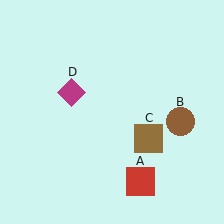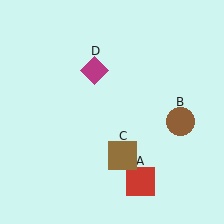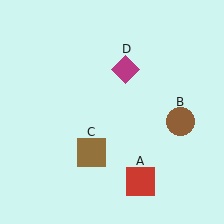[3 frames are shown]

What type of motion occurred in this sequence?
The brown square (object C), magenta diamond (object D) rotated clockwise around the center of the scene.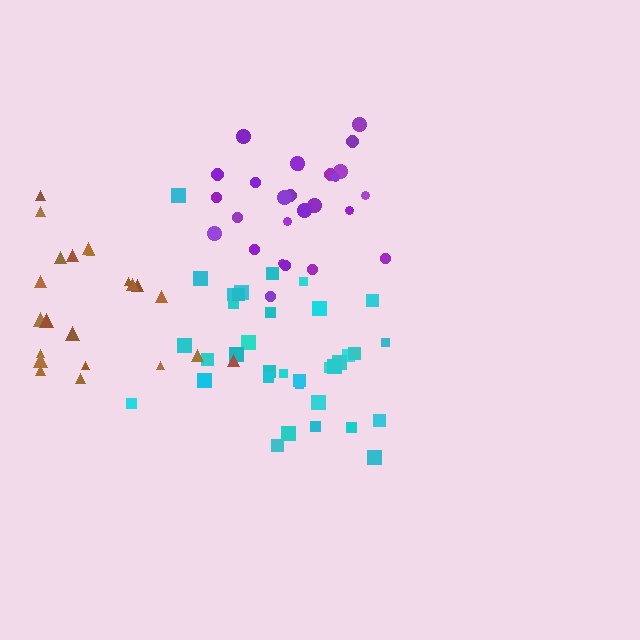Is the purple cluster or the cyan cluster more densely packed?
Purple.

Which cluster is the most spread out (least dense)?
Brown.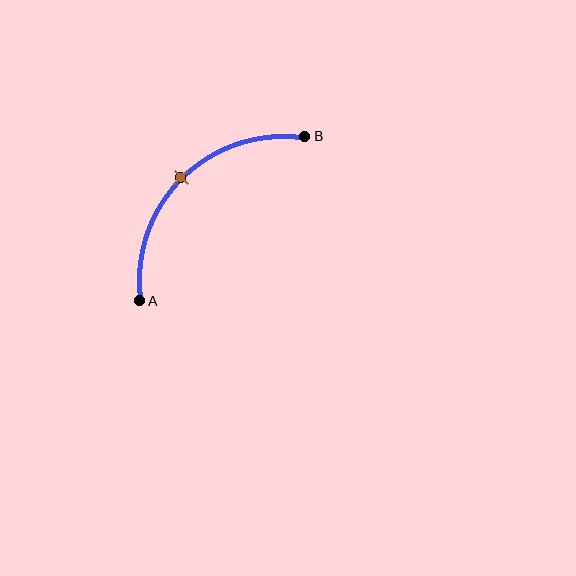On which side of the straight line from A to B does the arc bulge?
The arc bulges above and to the left of the straight line connecting A and B.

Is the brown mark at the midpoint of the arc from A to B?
Yes. The brown mark lies on the arc at equal arc-length from both A and B — it is the arc midpoint.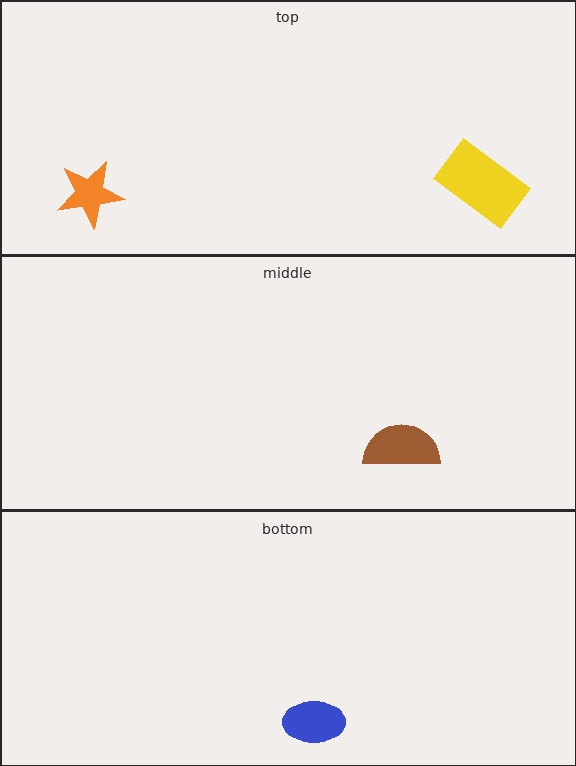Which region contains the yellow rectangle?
The top region.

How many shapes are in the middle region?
1.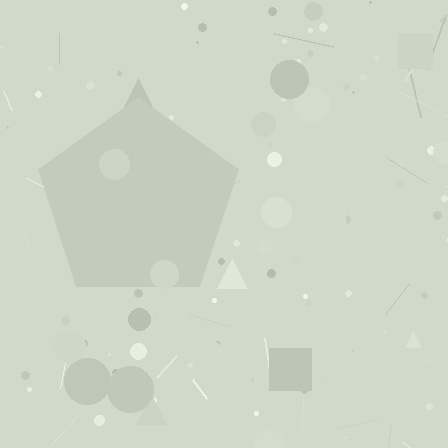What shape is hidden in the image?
A pentagon is hidden in the image.